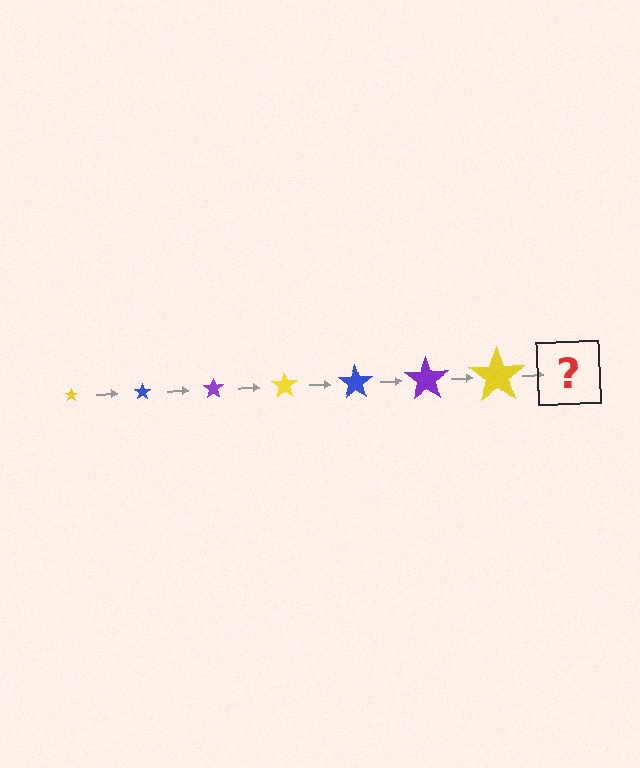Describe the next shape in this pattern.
It should be a blue star, larger than the previous one.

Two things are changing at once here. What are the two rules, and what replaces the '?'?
The two rules are that the star grows larger each step and the color cycles through yellow, blue, and purple. The '?' should be a blue star, larger than the previous one.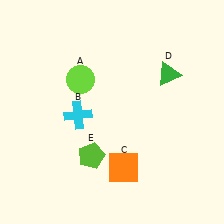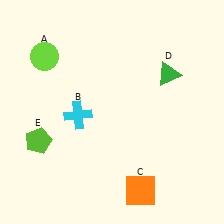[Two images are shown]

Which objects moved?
The objects that moved are: the lime circle (A), the orange square (C), the lime pentagon (E).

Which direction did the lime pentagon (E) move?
The lime pentagon (E) moved left.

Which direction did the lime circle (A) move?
The lime circle (A) moved left.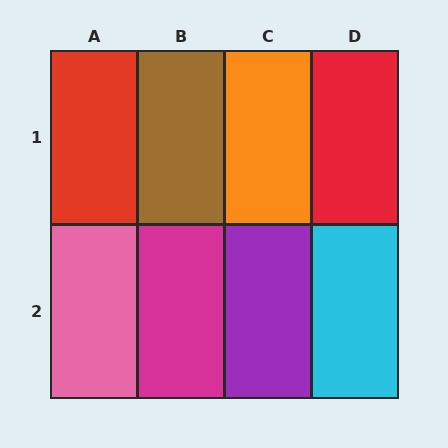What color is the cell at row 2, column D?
Cyan.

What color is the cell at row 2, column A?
Pink.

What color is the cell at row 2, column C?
Purple.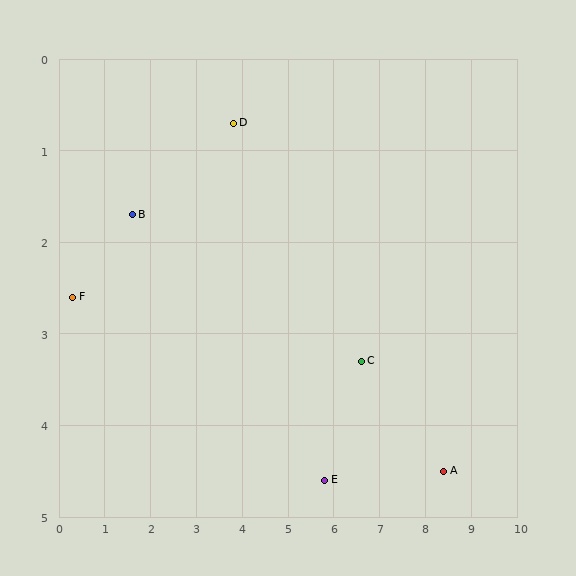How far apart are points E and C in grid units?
Points E and C are about 1.5 grid units apart.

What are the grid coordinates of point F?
Point F is at approximately (0.3, 2.6).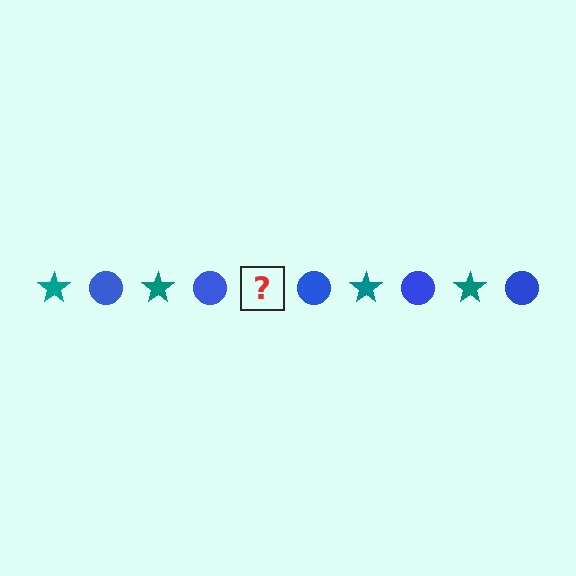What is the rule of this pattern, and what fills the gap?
The rule is that the pattern alternates between teal star and blue circle. The gap should be filled with a teal star.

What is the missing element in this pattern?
The missing element is a teal star.